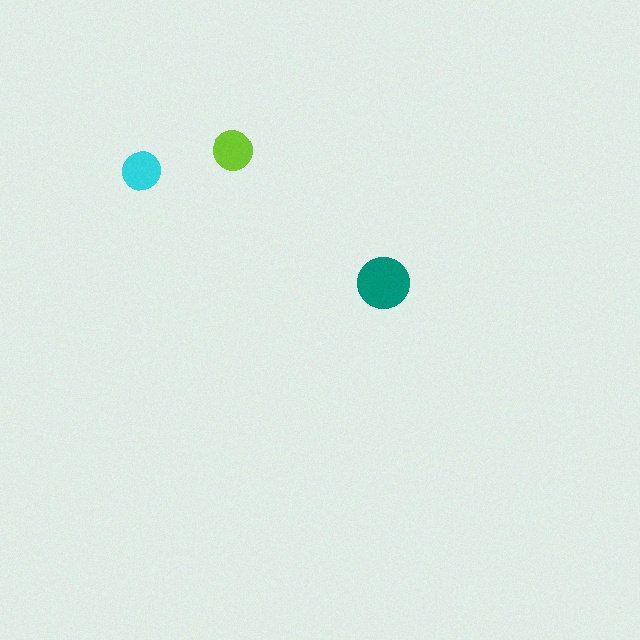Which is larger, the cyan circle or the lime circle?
The lime one.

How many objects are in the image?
There are 3 objects in the image.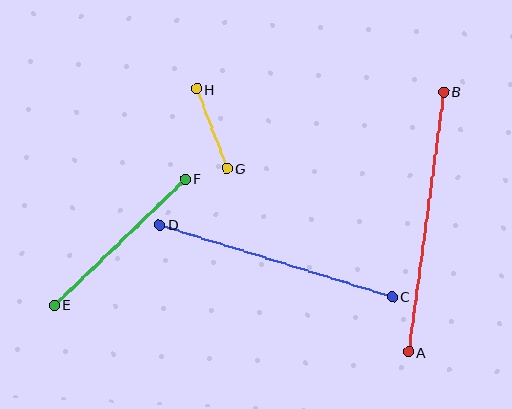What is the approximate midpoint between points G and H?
The midpoint is at approximately (212, 129) pixels.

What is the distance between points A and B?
The distance is approximately 263 pixels.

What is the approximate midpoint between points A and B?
The midpoint is at approximately (426, 222) pixels.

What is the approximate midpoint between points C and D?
The midpoint is at approximately (276, 261) pixels.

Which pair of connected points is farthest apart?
Points A and B are farthest apart.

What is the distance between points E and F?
The distance is approximately 182 pixels.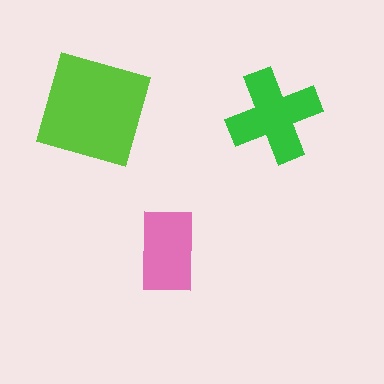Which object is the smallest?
The pink rectangle.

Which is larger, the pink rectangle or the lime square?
The lime square.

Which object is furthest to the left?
The lime square is leftmost.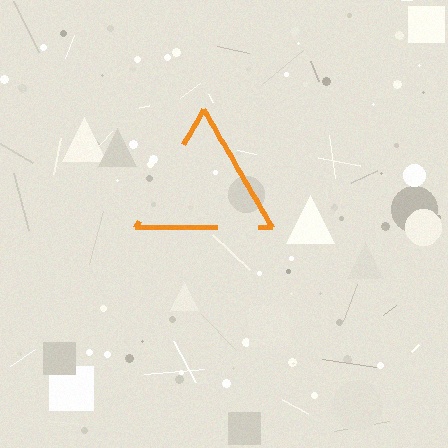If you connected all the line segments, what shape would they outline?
They would outline a triangle.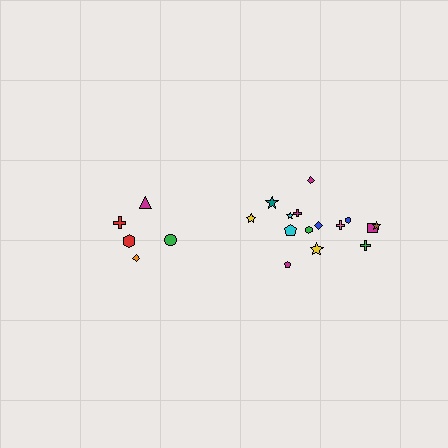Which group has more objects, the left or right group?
The right group.